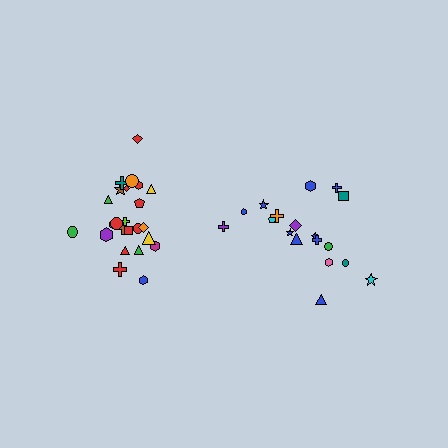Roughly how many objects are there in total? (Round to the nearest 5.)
Roughly 45 objects in total.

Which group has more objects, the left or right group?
The left group.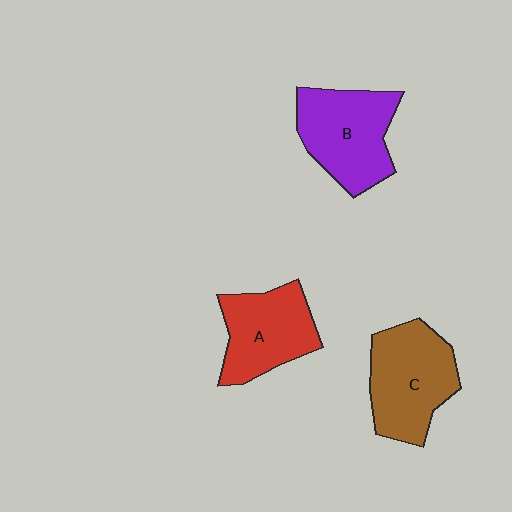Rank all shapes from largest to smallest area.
From largest to smallest: C (brown), B (purple), A (red).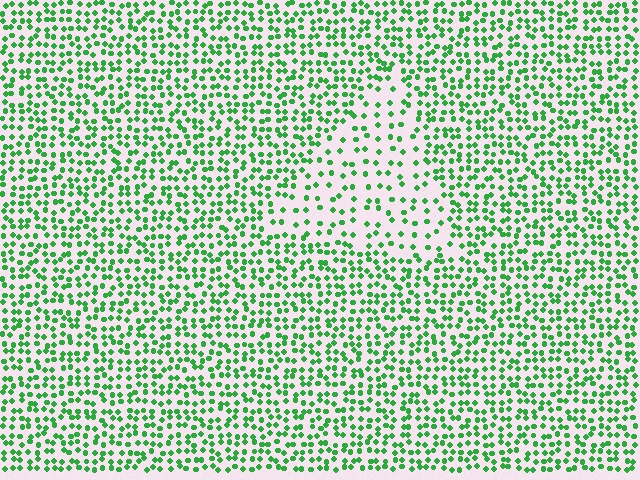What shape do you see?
I see a triangle.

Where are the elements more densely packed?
The elements are more densely packed outside the triangle boundary.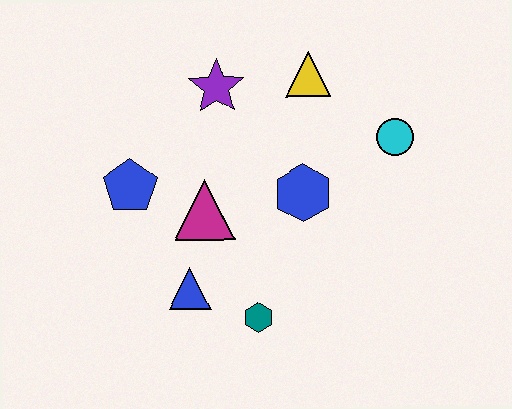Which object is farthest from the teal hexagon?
The yellow triangle is farthest from the teal hexagon.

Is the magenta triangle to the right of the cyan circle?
No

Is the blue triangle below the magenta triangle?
Yes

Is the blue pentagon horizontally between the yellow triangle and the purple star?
No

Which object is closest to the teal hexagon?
The blue triangle is closest to the teal hexagon.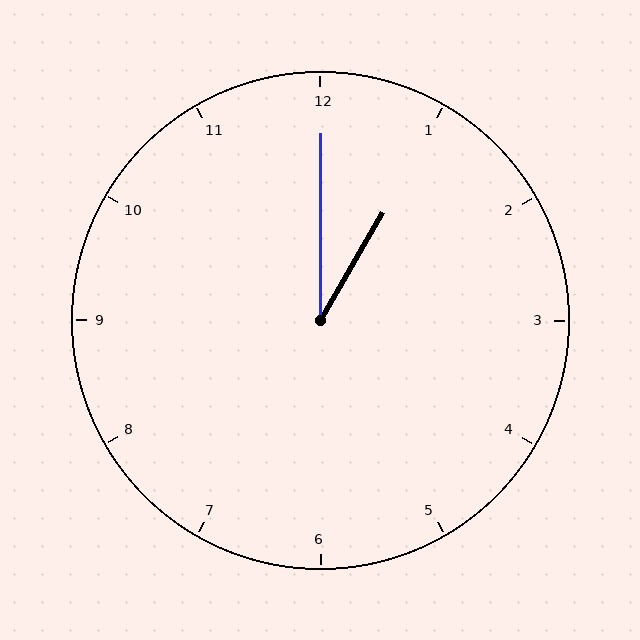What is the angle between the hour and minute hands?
Approximately 30 degrees.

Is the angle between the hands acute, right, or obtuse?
It is acute.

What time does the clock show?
1:00.